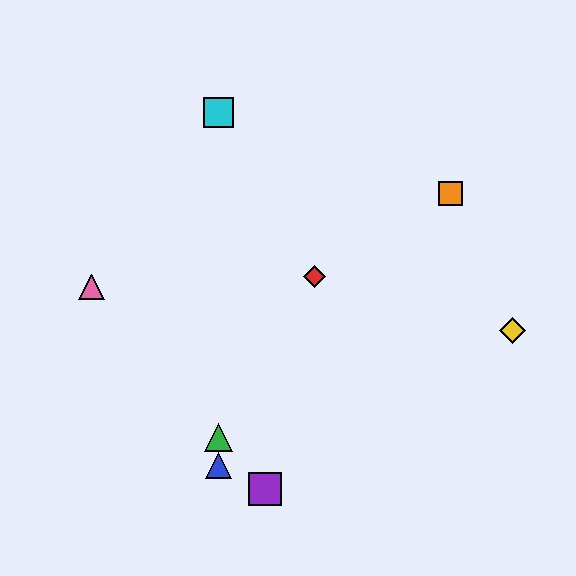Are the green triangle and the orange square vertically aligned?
No, the green triangle is at x≈219 and the orange square is at x≈451.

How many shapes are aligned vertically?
3 shapes (the blue triangle, the green triangle, the cyan square) are aligned vertically.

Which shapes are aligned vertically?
The blue triangle, the green triangle, the cyan square are aligned vertically.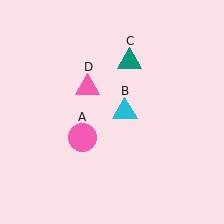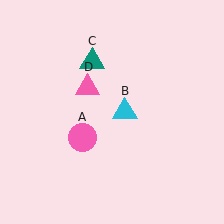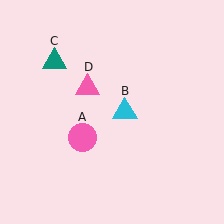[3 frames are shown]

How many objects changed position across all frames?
1 object changed position: teal triangle (object C).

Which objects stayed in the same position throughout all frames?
Pink circle (object A) and cyan triangle (object B) and pink triangle (object D) remained stationary.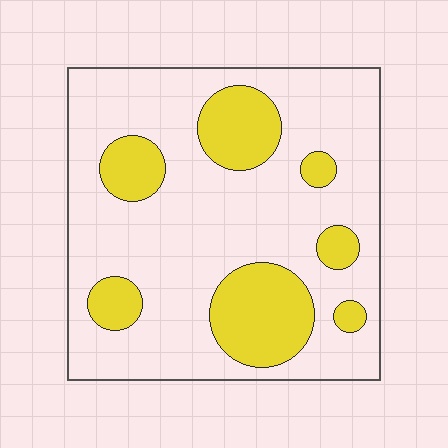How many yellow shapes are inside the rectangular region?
7.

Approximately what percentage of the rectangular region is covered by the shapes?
Approximately 25%.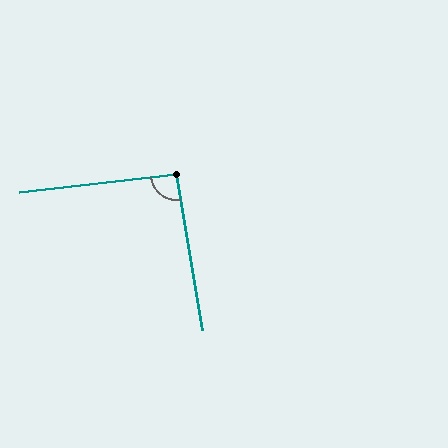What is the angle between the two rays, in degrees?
Approximately 93 degrees.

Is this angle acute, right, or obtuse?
It is approximately a right angle.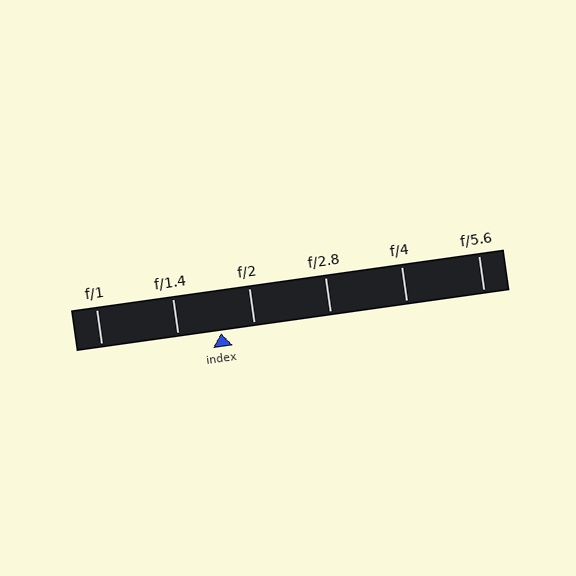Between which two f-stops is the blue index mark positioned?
The index mark is between f/1.4 and f/2.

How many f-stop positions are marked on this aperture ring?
There are 6 f-stop positions marked.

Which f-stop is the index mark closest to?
The index mark is closest to f/2.